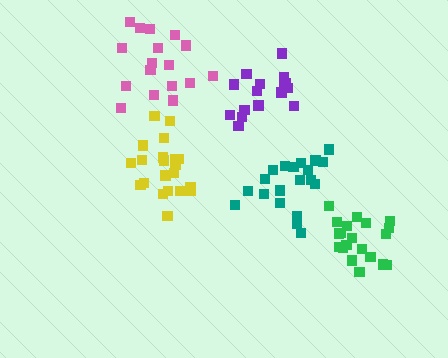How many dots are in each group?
Group 1: 17 dots, Group 2: 20 dots, Group 3: 20 dots, Group 4: 17 dots, Group 5: 21 dots (95 total).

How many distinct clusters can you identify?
There are 5 distinct clusters.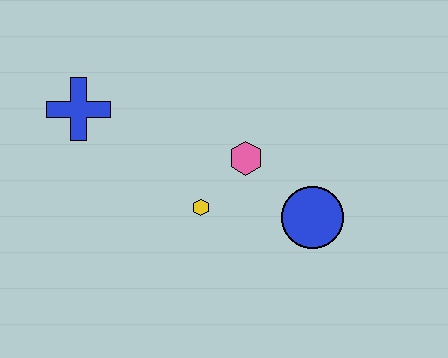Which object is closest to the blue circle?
The pink hexagon is closest to the blue circle.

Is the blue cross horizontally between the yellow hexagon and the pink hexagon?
No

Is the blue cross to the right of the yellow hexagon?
No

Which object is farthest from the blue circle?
The blue cross is farthest from the blue circle.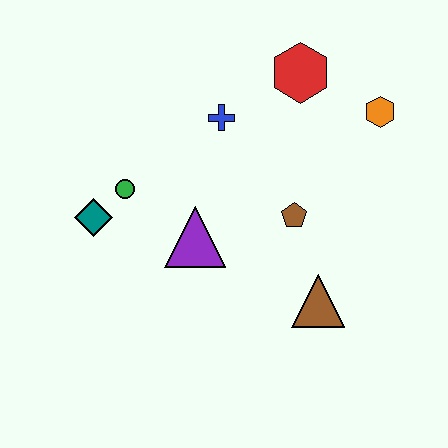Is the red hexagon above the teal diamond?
Yes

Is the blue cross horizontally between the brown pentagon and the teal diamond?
Yes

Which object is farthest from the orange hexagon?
The teal diamond is farthest from the orange hexagon.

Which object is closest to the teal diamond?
The green circle is closest to the teal diamond.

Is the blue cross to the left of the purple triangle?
No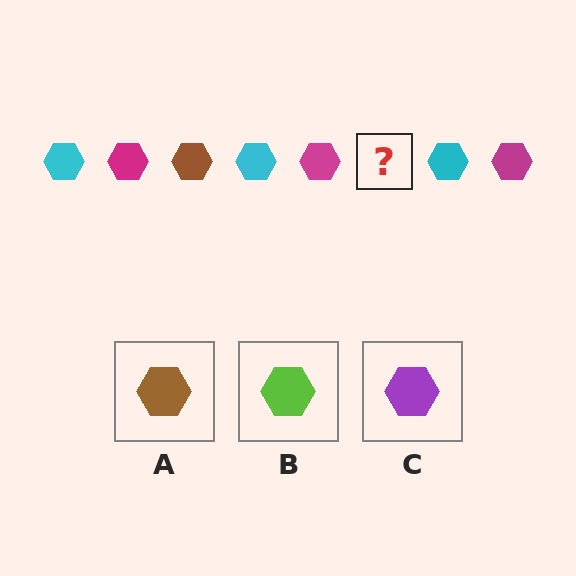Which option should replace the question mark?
Option A.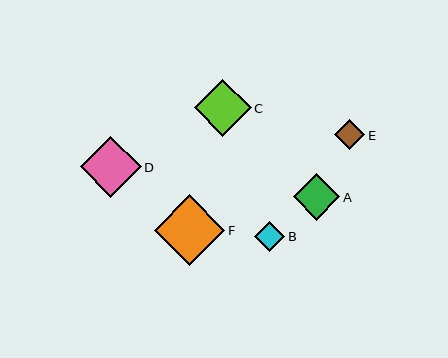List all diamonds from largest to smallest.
From largest to smallest: F, D, C, A, B, E.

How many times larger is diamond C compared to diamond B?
Diamond C is approximately 1.9 times the size of diamond B.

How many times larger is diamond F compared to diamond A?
Diamond F is approximately 1.5 times the size of diamond A.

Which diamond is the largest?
Diamond F is the largest with a size of approximately 71 pixels.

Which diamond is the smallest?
Diamond E is the smallest with a size of approximately 30 pixels.